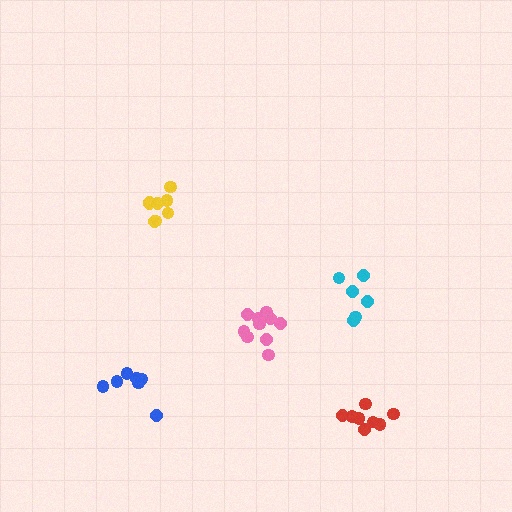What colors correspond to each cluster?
The clusters are colored: cyan, pink, blue, yellow, red.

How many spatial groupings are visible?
There are 5 spatial groupings.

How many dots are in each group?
Group 1: 6 dots, Group 2: 10 dots, Group 3: 7 dots, Group 4: 8 dots, Group 5: 8 dots (39 total).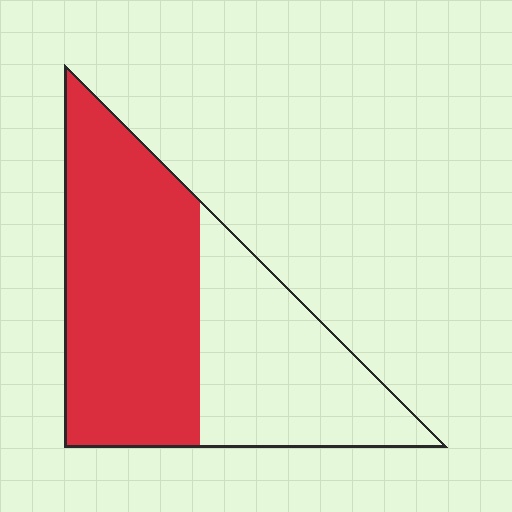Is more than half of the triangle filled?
Yes.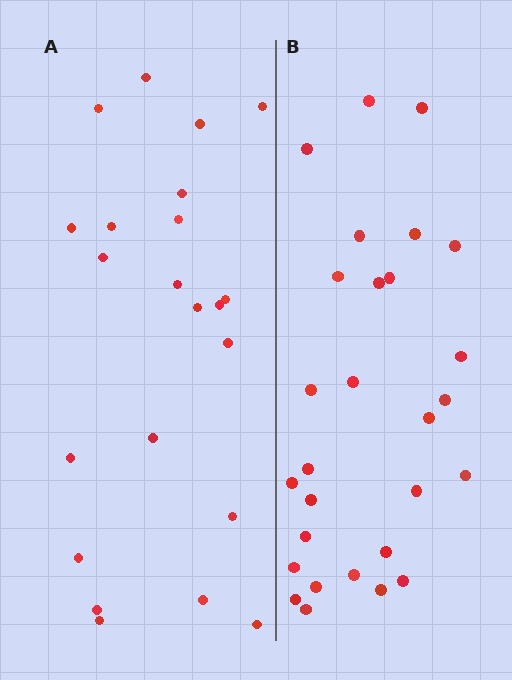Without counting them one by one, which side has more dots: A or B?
Region B (the right region) has more dots.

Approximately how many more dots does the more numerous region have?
Region B has about 6 more dots than region A.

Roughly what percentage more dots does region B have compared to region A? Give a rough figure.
About 25% more.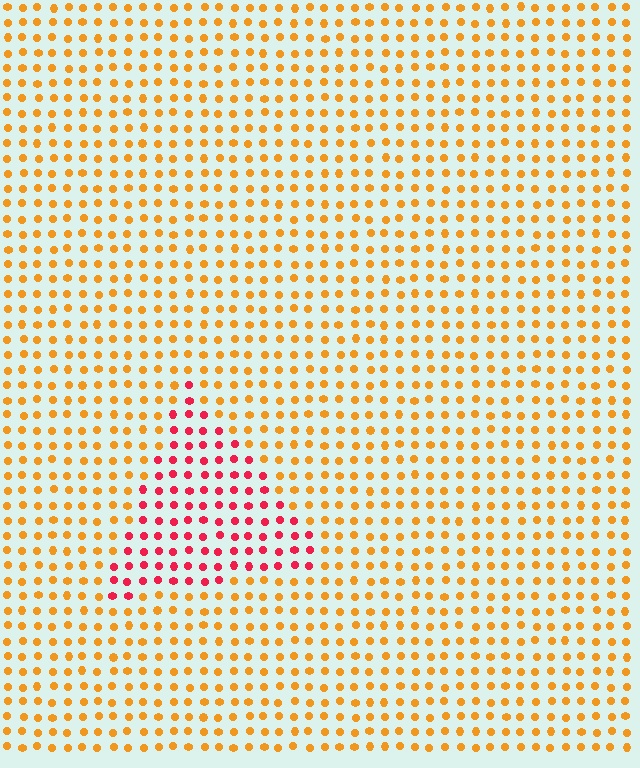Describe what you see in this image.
The image is filled with small orange elements in a uniform arrangement. A triangle-shaped region is visible where the elements are tinted to a slightly different hue, forming a subtle color boundary.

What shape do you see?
I see a triangle.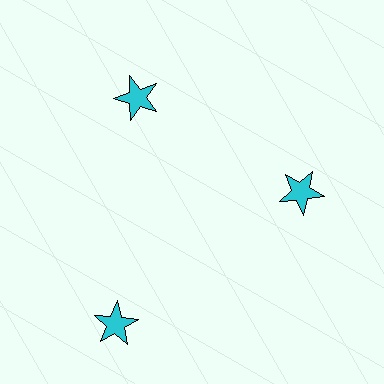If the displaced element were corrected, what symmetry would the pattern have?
It would have 3-fold rotational symmetry — the pattern would map onto itself every 120 degrees.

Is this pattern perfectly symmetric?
No. The 3 cyan stars are arranged in a ring, but one element near the 7 o'clock position is pushed outward from the center, breaking the 3-fold rotational symmetry.